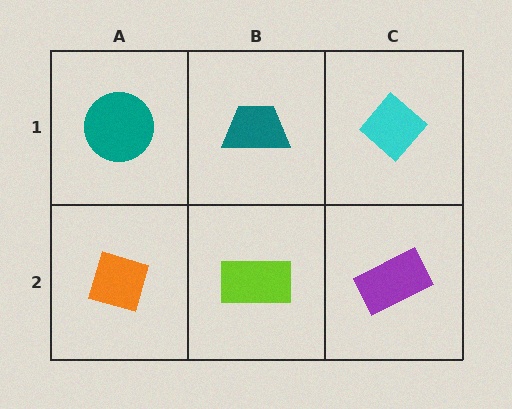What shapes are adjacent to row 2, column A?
A teal circle (row 1, column A), a lime rectangle (row 2, column B).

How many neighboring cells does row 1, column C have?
2.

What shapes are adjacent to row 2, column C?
A cyan diamond (row 1, column C), a lime rectangle (row 2, column B).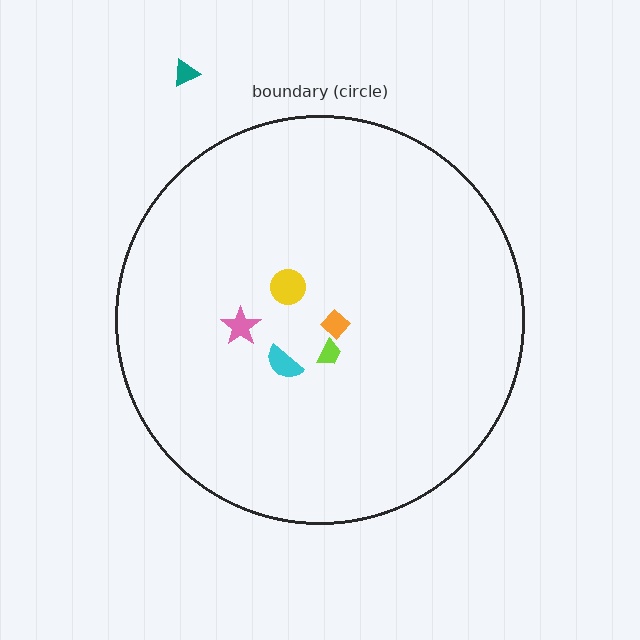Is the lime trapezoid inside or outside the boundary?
Inside.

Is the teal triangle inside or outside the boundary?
Outside.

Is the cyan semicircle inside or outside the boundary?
Inside.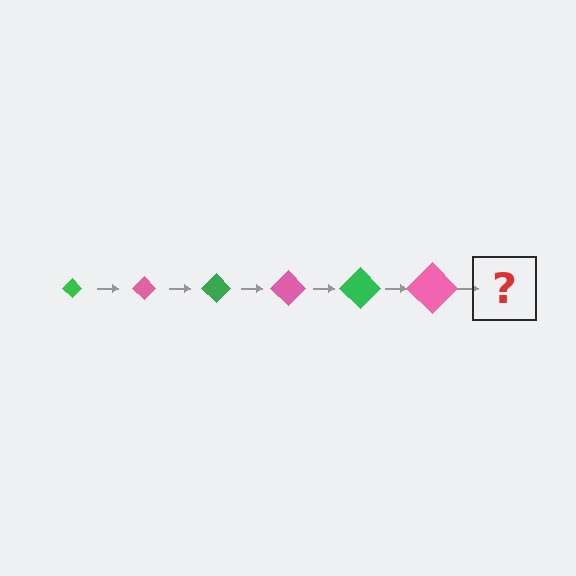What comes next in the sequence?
The next element should be a green diamond, larger than the previous one.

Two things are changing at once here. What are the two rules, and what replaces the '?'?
The two rules are that the diamond grows larger each step and the color cycles through green and pink. The '?' should be a green diamond, larger than the previous one.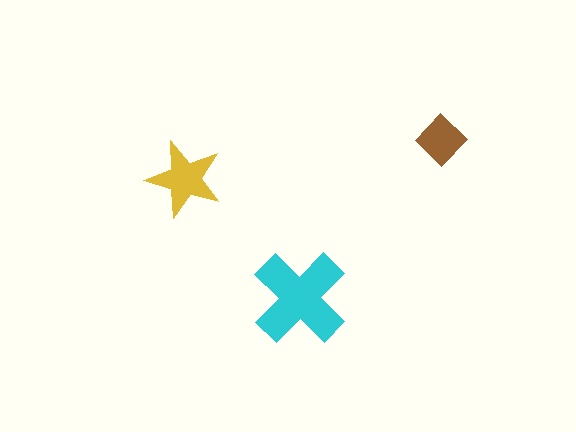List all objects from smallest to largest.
The brown diamond, the yellow star, the cyan cross.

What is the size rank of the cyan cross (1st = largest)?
1st.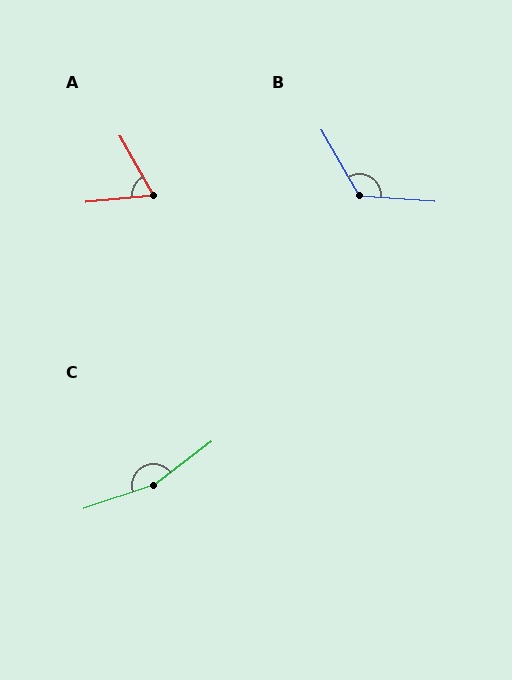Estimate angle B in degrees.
Approximately 124 degrees.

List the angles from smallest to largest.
A (66°), B (124°), C (162°).